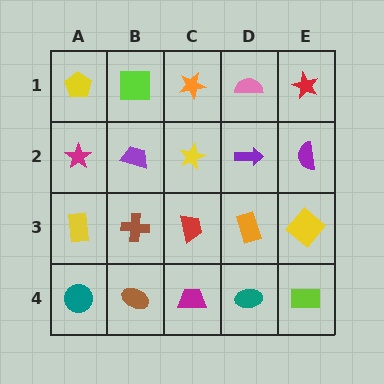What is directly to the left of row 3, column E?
An orange rectangle.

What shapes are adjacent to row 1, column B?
A purple trapezoid (row 2, column B), a yellow pentagon (row 1, column A), an orange star (row 1, column C).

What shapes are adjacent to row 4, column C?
A red trapezoid (row 3, column C), a brown ellipse (row 4, column B), a teal ellipse (row 4, column D).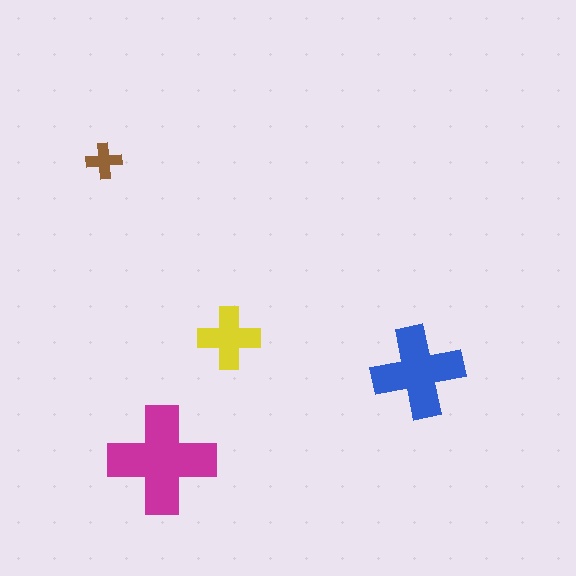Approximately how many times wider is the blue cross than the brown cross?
About 2.5 times wider.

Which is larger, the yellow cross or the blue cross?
The blue one.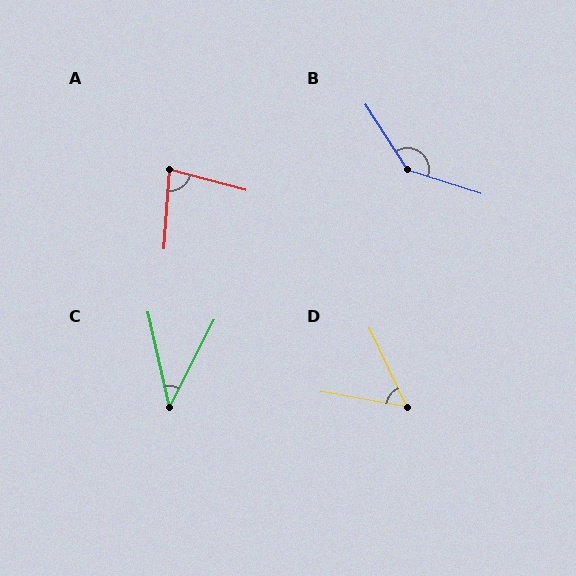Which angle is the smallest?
C, at approximately 40 degrees.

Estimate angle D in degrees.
Approximately 54 degrees.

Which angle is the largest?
B, at approximately 140 degrees.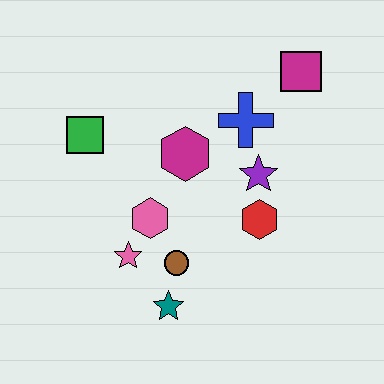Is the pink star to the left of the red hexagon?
Yes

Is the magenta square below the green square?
No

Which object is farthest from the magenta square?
The teal star is farthest from the magenta square.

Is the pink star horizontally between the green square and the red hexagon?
Yes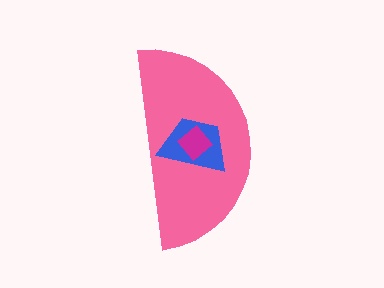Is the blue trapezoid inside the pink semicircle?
Yes.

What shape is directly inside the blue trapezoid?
The magenta diamond.